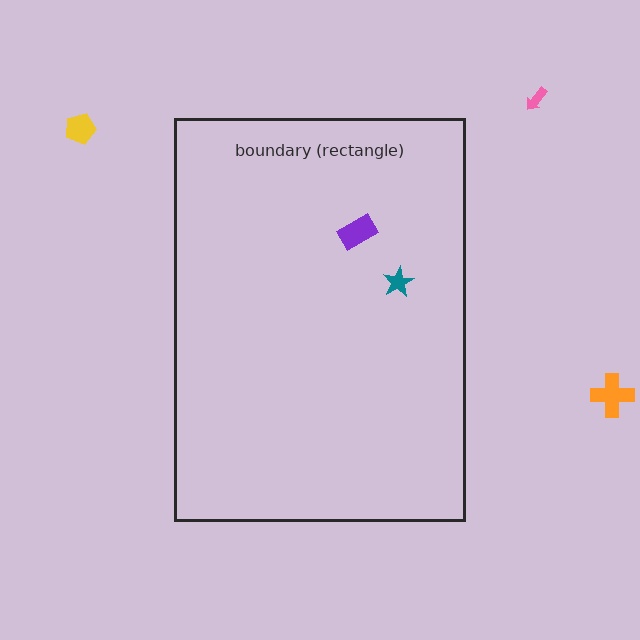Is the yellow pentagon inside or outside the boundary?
Outside.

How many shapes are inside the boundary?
2 inside, 3 outside.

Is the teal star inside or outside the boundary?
Inside.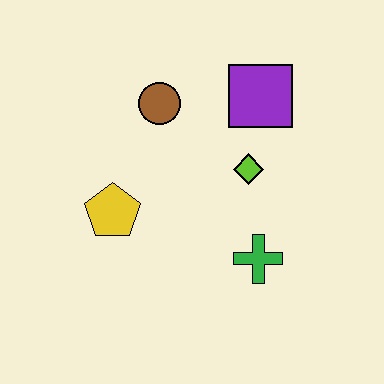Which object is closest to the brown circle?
The purple square is closest to the brown circle.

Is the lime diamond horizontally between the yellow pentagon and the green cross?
Yes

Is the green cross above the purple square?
No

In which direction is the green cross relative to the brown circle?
The green cross is below the brown circle.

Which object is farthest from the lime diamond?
The yellow pentagon is farthest from the lime diamond.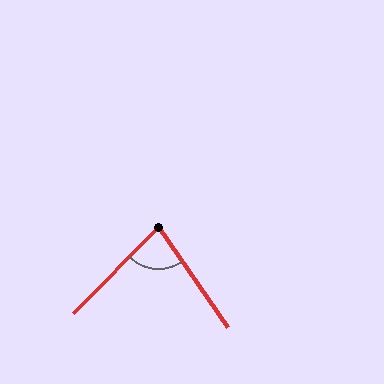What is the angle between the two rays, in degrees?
Approximately 79 degrees.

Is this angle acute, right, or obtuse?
It is acute.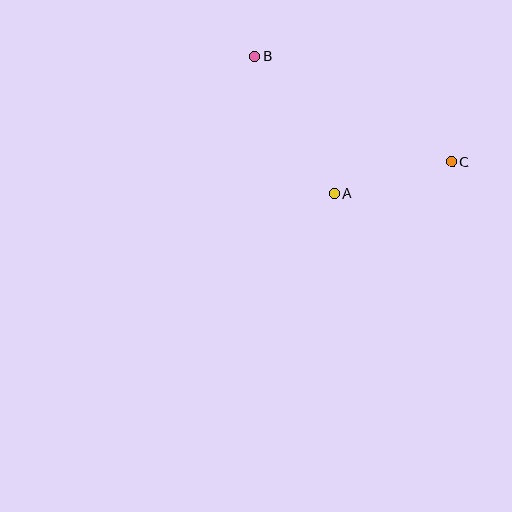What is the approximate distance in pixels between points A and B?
The distance between A and B is approximately 158 pixels.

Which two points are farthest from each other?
Points B and C are farthest from each other.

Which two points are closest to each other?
Points A and C are closest to each other.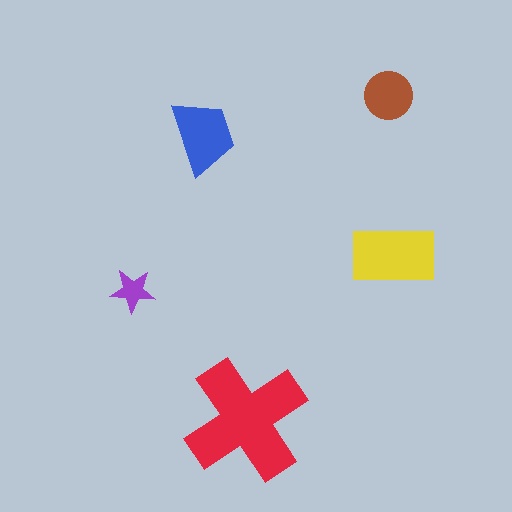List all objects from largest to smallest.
The red cross, the yellow rectangle, the blue trapezoid, the brown circle, the purple star.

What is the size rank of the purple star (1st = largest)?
5th.